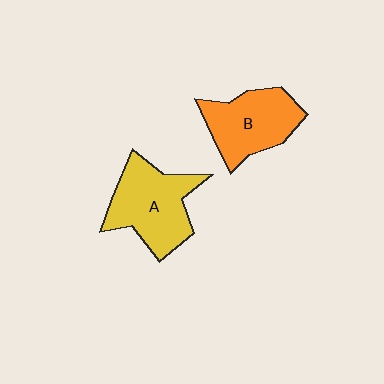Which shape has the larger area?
Shape A (yellow).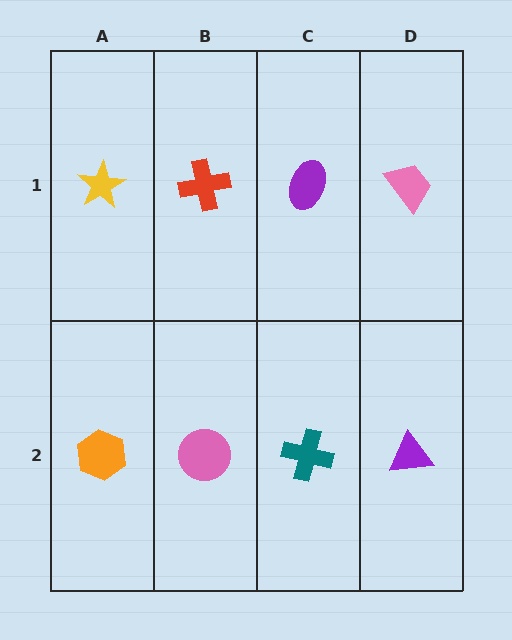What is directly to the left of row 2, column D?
A teal cross.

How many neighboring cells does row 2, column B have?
3.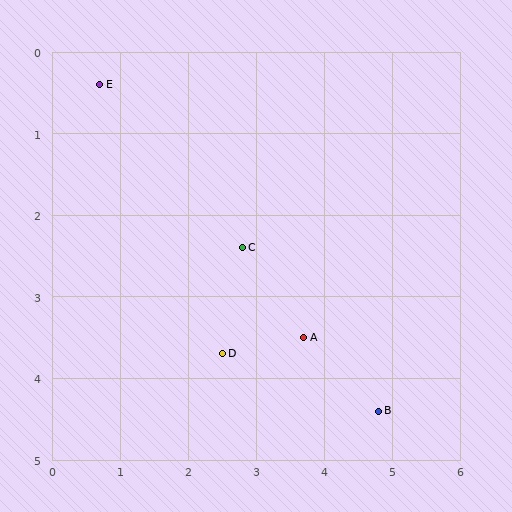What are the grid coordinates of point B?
Point B is at approximately (4.8, 4.4).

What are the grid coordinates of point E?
Point E is at approximately (0.7, 0.4).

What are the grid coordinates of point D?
Point D is at approximately (2.5, 3.7).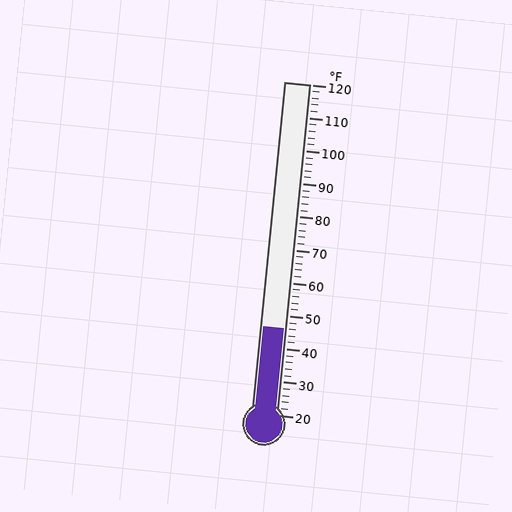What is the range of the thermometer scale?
The thermometer scale ranges from 20°F to 120°F.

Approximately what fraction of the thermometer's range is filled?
The thermometer is filled to approximately 25% of its range.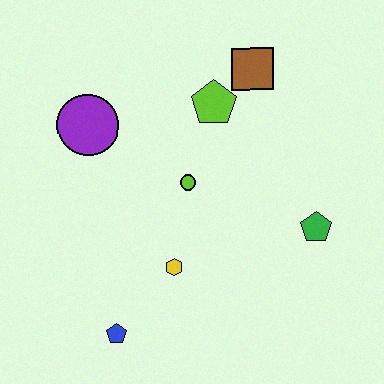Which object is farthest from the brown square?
The blue pentagon is farthest from the brown square.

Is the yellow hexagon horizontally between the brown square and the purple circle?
Yes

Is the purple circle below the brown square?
Yes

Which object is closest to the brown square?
The lime pentagon is closest to the brown square.